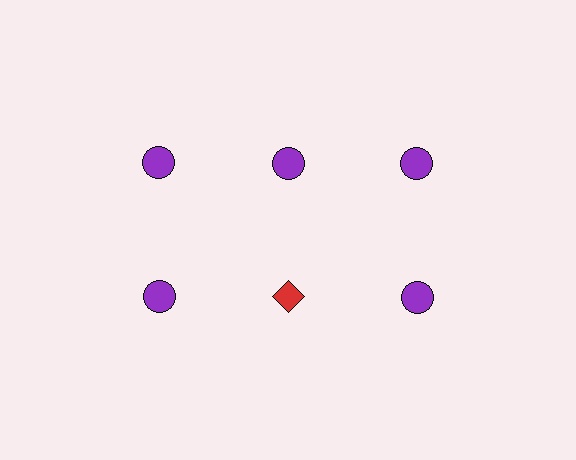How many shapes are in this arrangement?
There are 6 shapes arranged in a grid pattern.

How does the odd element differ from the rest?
It differs in both color (red instead of purple) and shape (diamond instead of circle).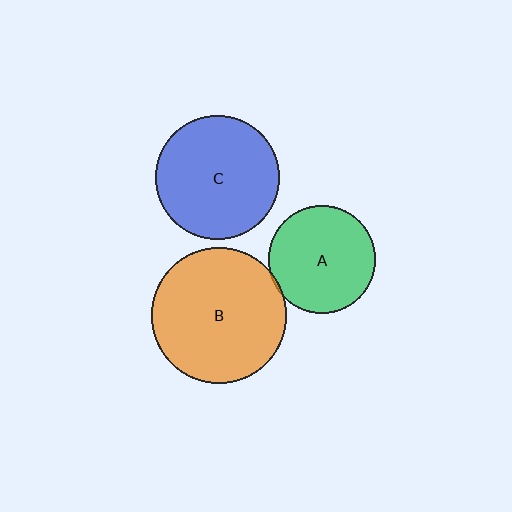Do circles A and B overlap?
Yes.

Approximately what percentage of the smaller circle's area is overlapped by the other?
Approximately 5%.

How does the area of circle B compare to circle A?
Approximately 1.6 times.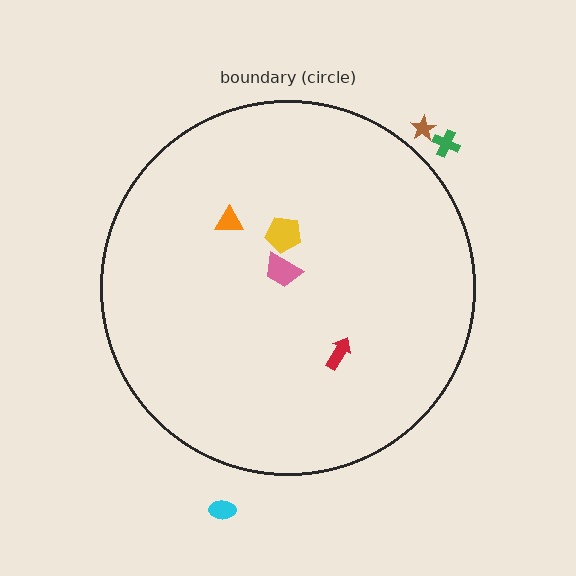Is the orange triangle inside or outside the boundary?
Inside.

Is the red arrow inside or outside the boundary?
Inside.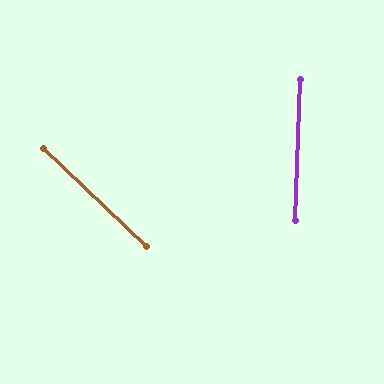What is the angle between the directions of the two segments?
Approximately 48 degrees.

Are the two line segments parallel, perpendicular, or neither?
Neither parallel nor perpendicular — they differ by about 48°.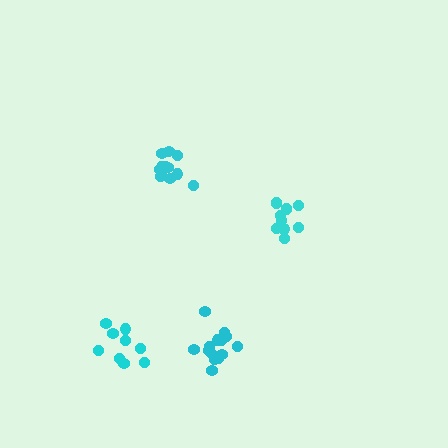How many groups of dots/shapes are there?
There are 4 groups.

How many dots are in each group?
Group 1: 15 dots, Group 2: 12 dots, Group 3: 11 dots, Group 4: 9 dots (47 total).